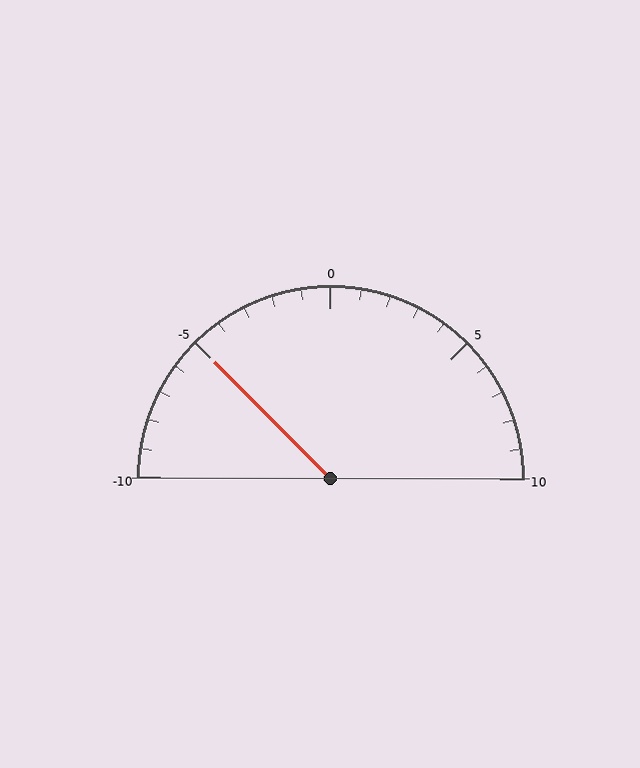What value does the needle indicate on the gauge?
The needle indicates approximately -5.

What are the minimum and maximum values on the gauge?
The gauge ranges from -10 to 10.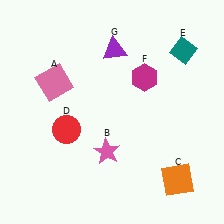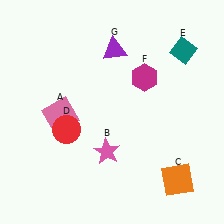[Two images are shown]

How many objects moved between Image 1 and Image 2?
1 object moved between the two images.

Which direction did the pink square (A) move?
The pink square (A) moved down.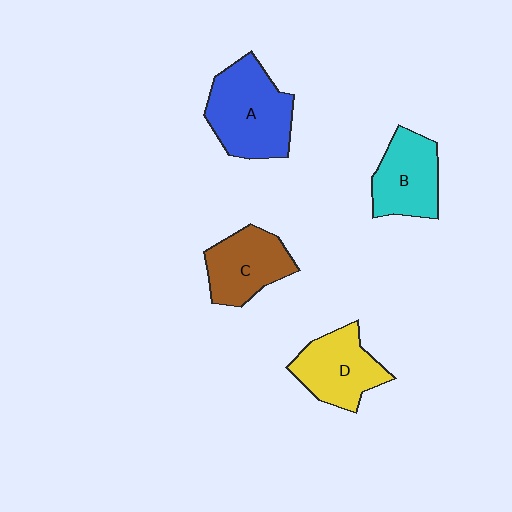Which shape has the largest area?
Shape A (blue).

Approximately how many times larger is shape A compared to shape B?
Approximately 1.4 times.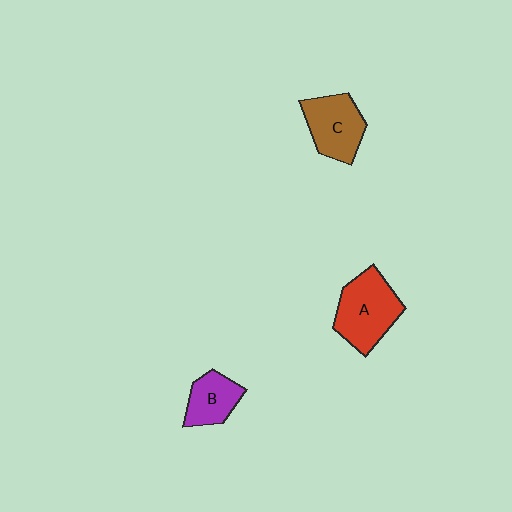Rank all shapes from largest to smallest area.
From largest to smallest: A (red), C (brown), B (purple).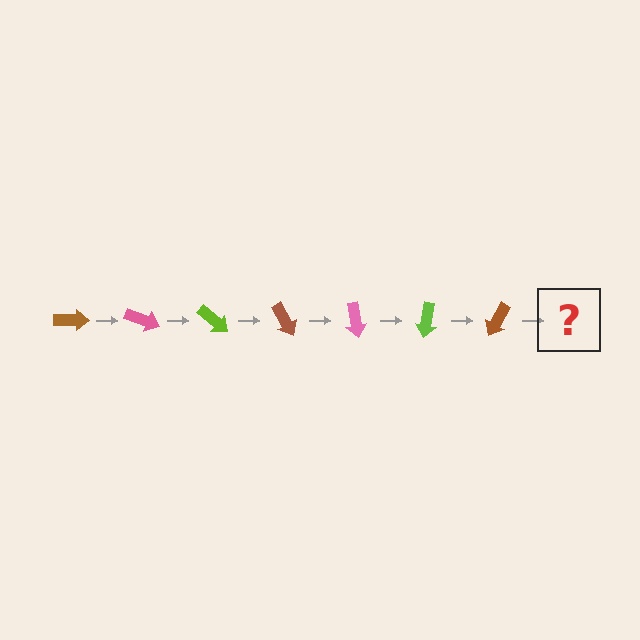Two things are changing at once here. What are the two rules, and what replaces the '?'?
The two rules are that it rotates 20 degrees each step and the color cycles through brown, pink, and lime. The '?' should be a pink arrow, rotated 140 degrees from the start.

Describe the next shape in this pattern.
It should be a pink arrow, rotated 140 degrees from the start.